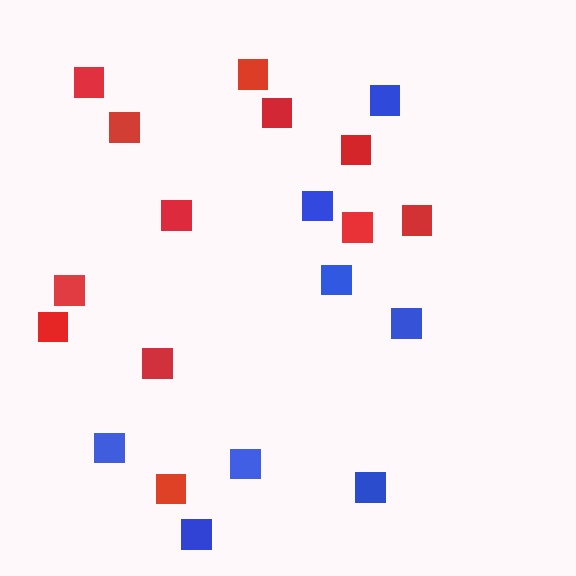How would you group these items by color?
There are 2 groups: one group of red squares (12) and one group of blue squares (8).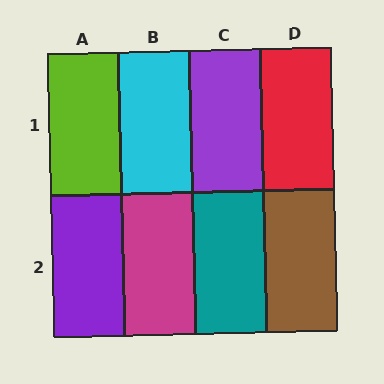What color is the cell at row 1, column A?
Lime.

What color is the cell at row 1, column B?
Cyan.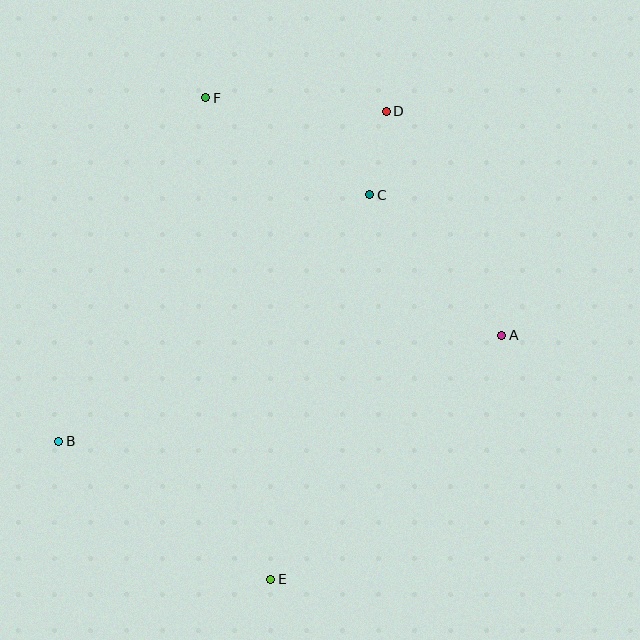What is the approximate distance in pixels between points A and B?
The distance between A and B is approximately 456 pixels.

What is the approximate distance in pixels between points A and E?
The distance between A and E is approximately 336 pixels.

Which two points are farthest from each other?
Points E and F are farthest from each other.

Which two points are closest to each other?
Points C and D are closest to each other.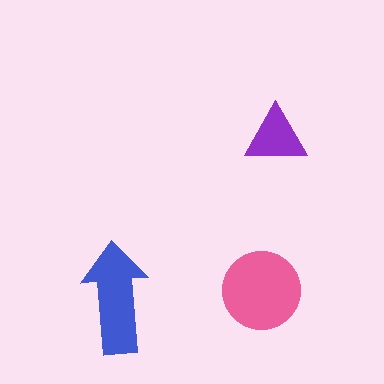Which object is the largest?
The pink circle.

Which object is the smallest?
The purple triangle.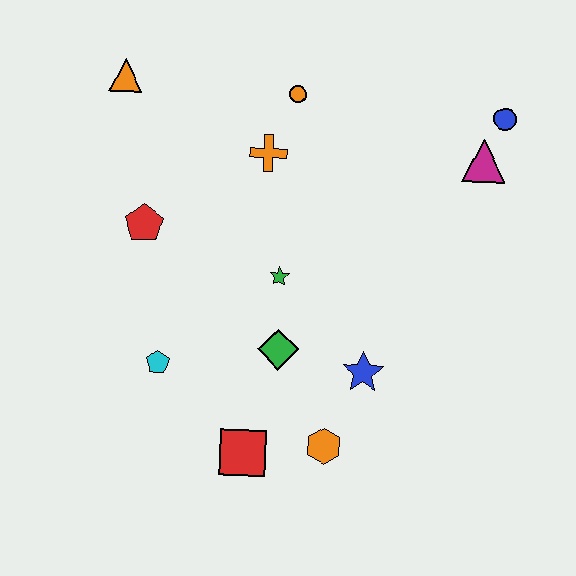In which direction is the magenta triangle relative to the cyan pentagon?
The magenta triangle is to the right of the cyan pentagon.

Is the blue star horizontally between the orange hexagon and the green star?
No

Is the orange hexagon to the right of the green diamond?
Yes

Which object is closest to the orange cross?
The orange circle is closest to the orange cross.